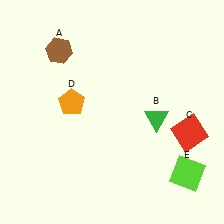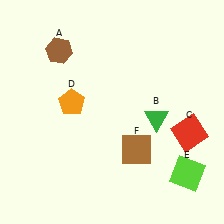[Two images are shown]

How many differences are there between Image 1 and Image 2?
There is 1 difference between the two images.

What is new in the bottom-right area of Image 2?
A brown square (F) was added in the bottom-right area of Image 2.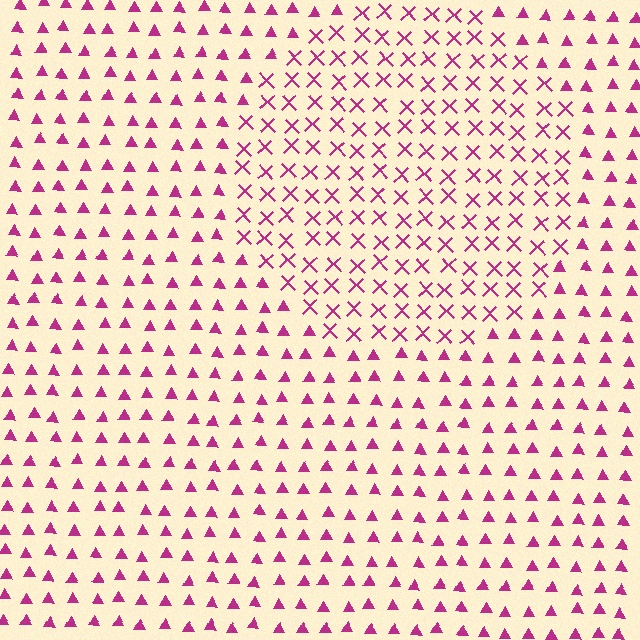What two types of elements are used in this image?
The image uses X marks inside the circle region and triangles outside it.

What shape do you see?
I see a circle.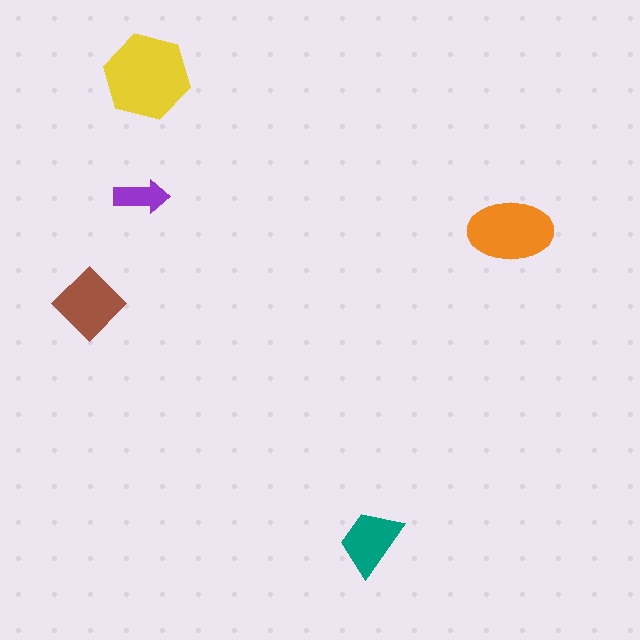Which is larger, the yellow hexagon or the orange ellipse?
The yellow hexagon.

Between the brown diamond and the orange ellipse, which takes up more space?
The orange ellipse.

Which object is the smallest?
The purple arrow.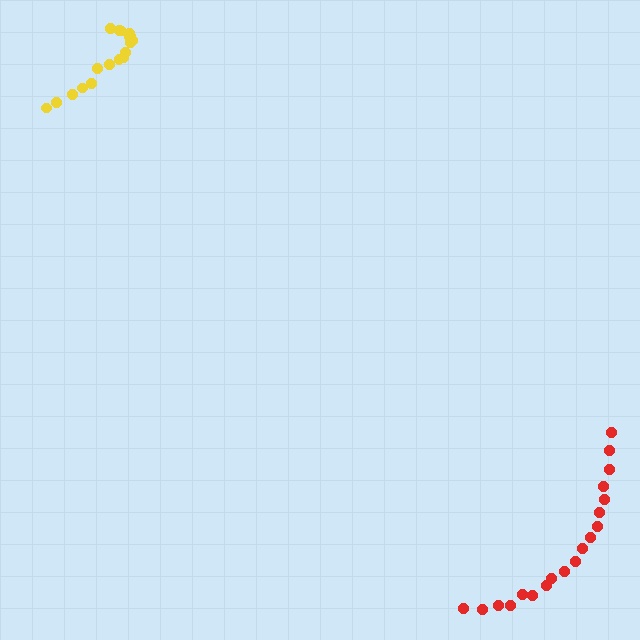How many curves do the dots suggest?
There are 2 distinct paths.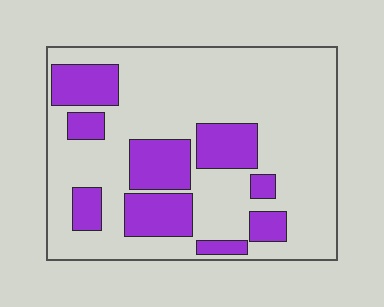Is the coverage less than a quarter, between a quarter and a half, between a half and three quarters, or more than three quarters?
Between a quarter and a half.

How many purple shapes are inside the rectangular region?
9.